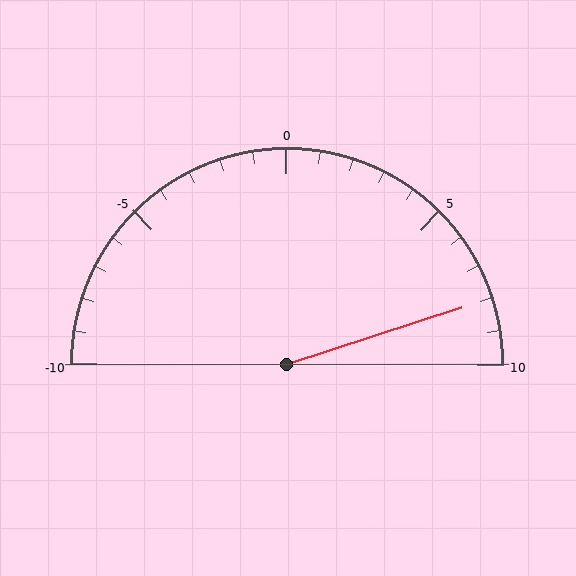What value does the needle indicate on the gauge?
The needle indicates approximately 8.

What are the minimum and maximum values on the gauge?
The gauge ranges from -10 to 10.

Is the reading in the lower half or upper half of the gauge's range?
The reading is in the upper half of the range (-10 to 10).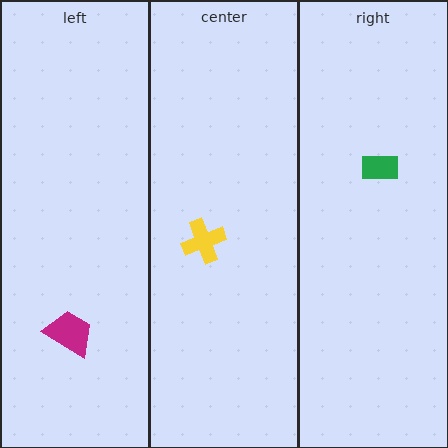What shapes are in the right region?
The green rectangle.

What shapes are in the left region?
The magenta trapezoid.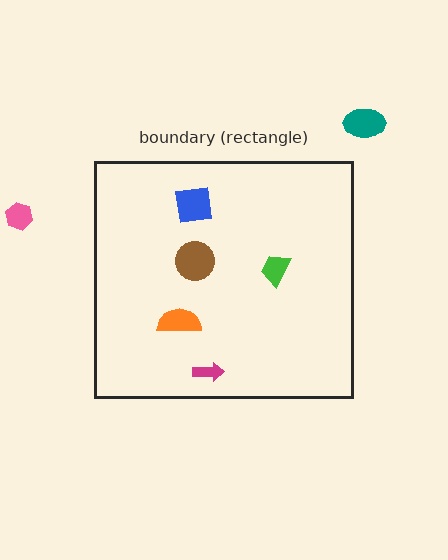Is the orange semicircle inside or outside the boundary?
Inside.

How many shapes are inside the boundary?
5 inside, 2 outside.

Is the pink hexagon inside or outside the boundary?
Outside.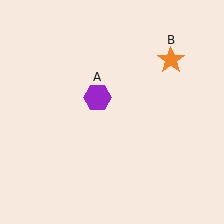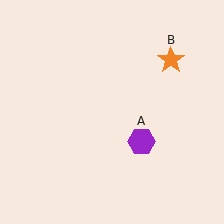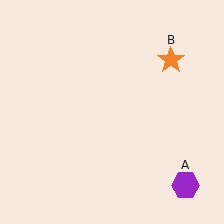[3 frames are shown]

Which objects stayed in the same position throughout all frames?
Orange star (object B) remained stationary.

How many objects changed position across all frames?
1 object changed position: purple hexagon (object A).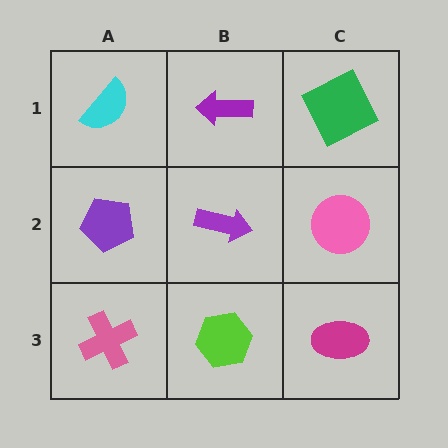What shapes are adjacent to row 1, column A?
A purple pentagon (row 2, column A), a purple arrow (row 1, column B).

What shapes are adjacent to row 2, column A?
A cyan semicircle (row 1, column A), a pink cross (row 3, column A), a purple arrow (row 2, column B).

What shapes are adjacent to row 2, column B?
A purple arrow (row 1, column B), a lime hexagon (row 3, column B), a purple pentagon (row 2, column A), a pink circle (row 2, column C).